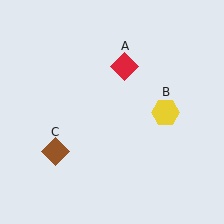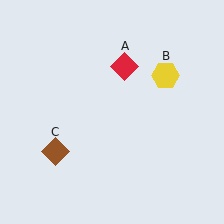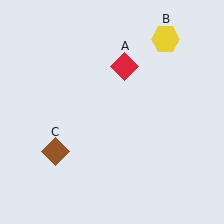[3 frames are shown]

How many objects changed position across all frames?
1 object changed position: yellow hexagon (object B).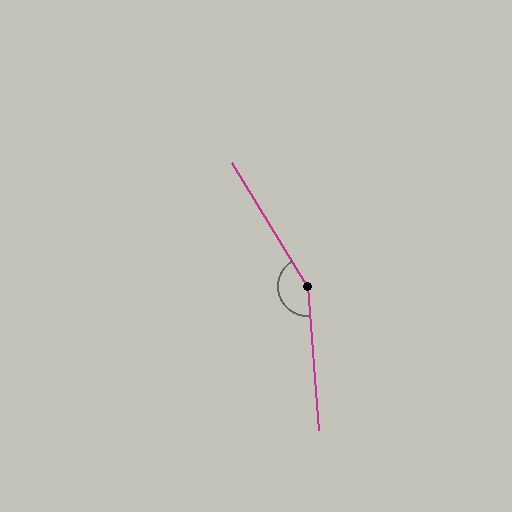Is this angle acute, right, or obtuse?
It is obtuse.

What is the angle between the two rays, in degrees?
Approximately 153 degrees.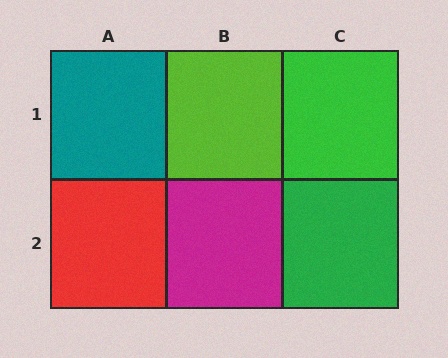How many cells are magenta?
1 cell is magenta.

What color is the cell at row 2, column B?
Magenta.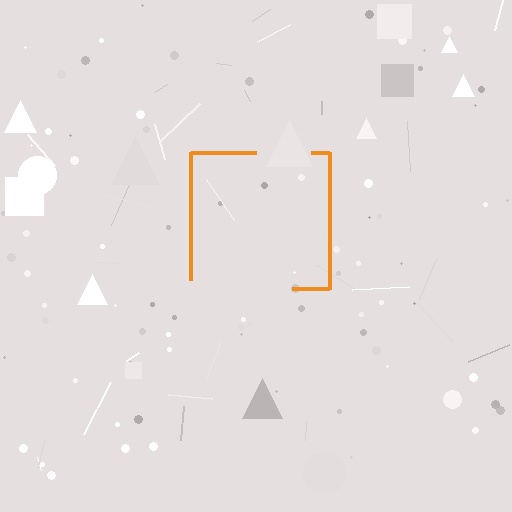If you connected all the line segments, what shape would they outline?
They would outline a square.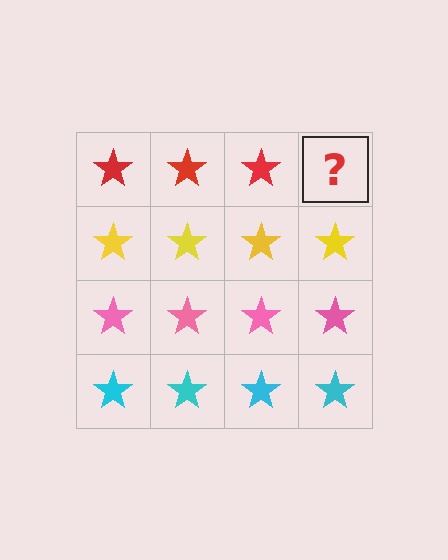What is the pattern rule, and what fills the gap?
The rule is that each row has a consistent color. The gap should be filled with a red star.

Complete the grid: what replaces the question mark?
The question mark should be replaced with a red star.